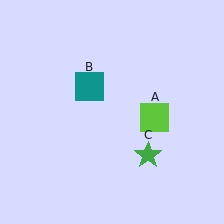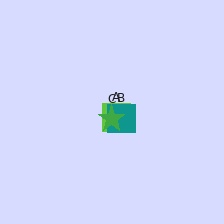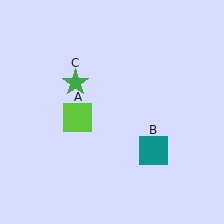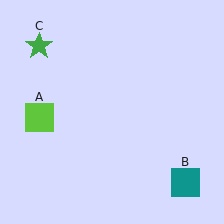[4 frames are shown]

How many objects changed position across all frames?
3 objects changed position: lime square (object A), teal square (object B), green star (object C).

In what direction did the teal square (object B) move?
The teal square (object B) moved down and to the right.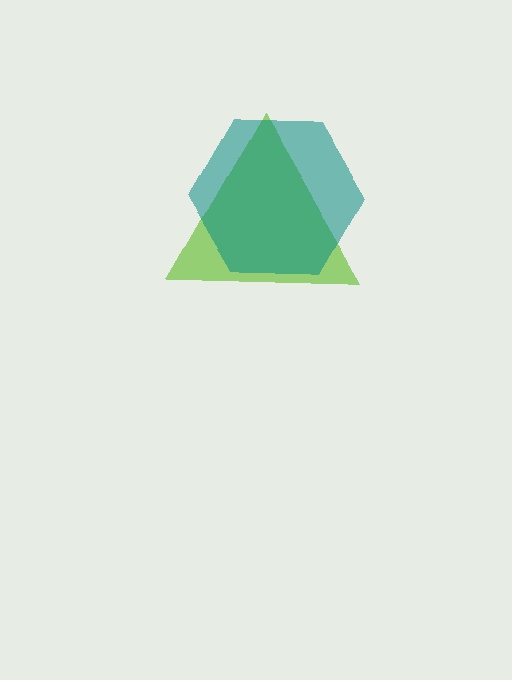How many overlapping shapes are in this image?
There are 2 overlapping shapes in the image.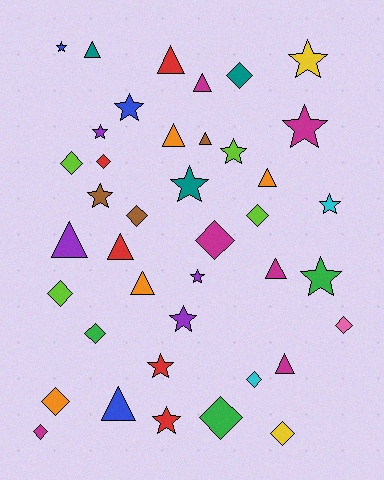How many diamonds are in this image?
There are 14 diamonds.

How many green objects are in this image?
There are 3 green objects.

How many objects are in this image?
There are 40 objects.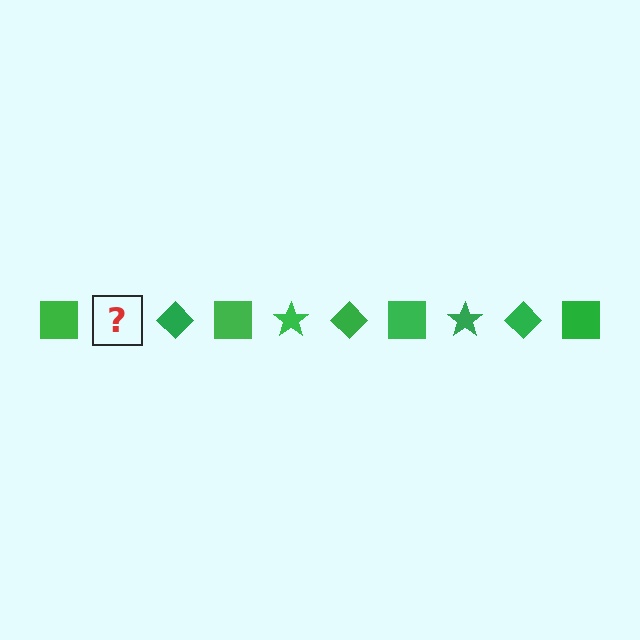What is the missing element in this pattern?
The missing element is a green star.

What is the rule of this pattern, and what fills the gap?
The rule is that the pattern cycles through square, star, diamond shapes in green. The gap should be filled with a green star.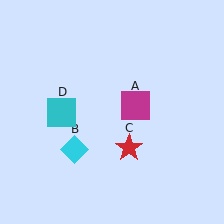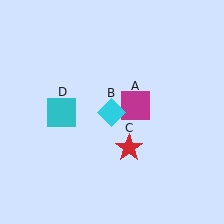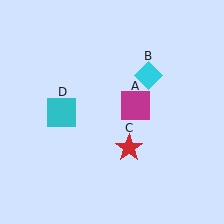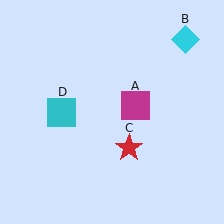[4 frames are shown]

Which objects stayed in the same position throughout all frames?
Magenta square (object A) and red star (object C) and cyan square (object D) remained stationary.